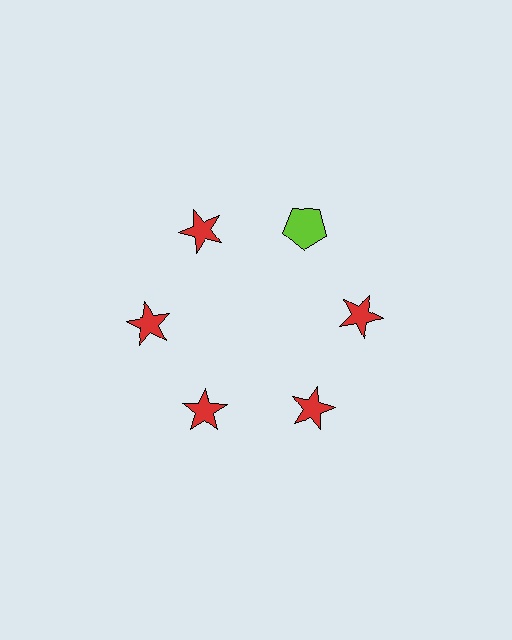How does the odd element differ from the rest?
It differs in both color (lime instead of red) and shape (pentagon instead of star).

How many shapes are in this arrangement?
There are 6 shapes arranged in a ring pattern.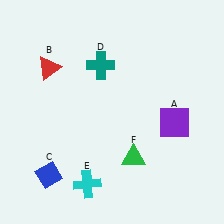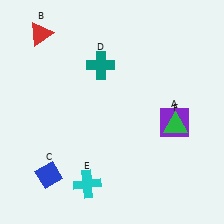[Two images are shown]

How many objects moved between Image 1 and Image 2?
2 objects moved between the two images.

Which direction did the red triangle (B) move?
The red triangle (B) moved up.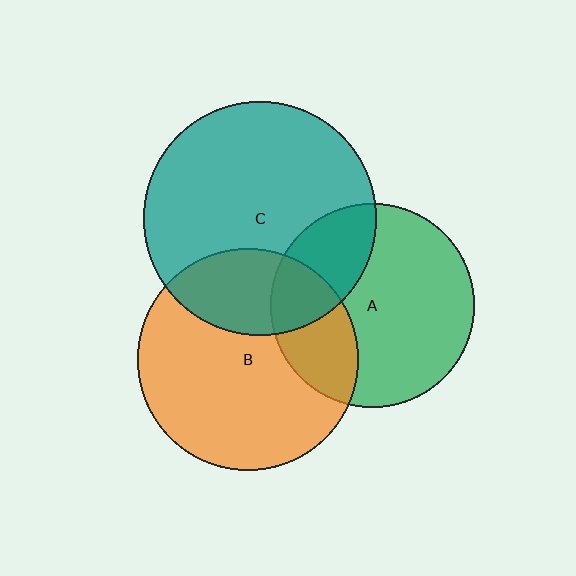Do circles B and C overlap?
Yes.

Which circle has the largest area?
Circle C (teal).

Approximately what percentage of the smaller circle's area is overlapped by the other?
Approximately 30%.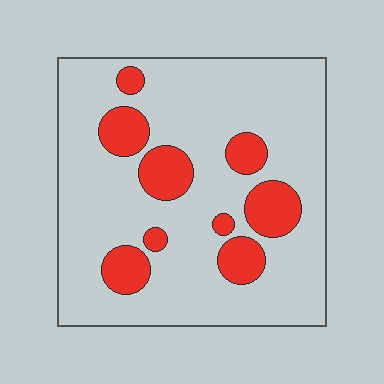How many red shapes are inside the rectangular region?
9.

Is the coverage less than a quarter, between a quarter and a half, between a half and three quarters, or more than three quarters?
Less than a quarter.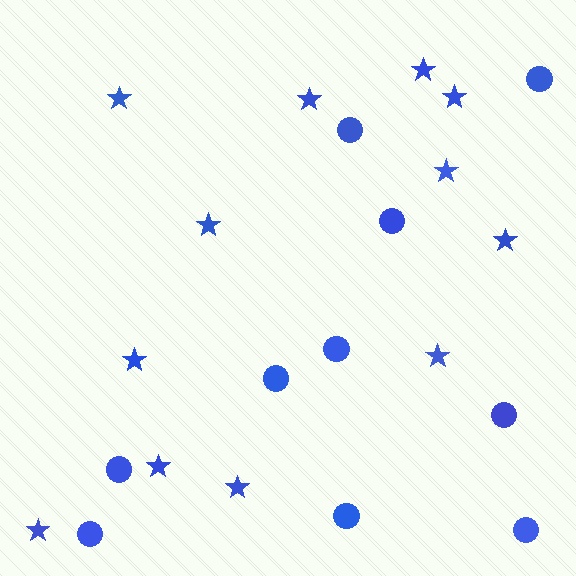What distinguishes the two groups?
There are 2 groups: one group of circles (10) and one group of stars (12).